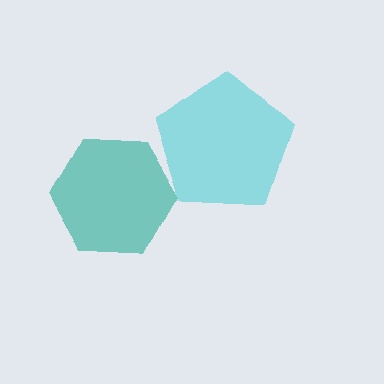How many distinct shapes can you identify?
There are 2 distinct shapes: a cyan pentagon, a teal hexagon.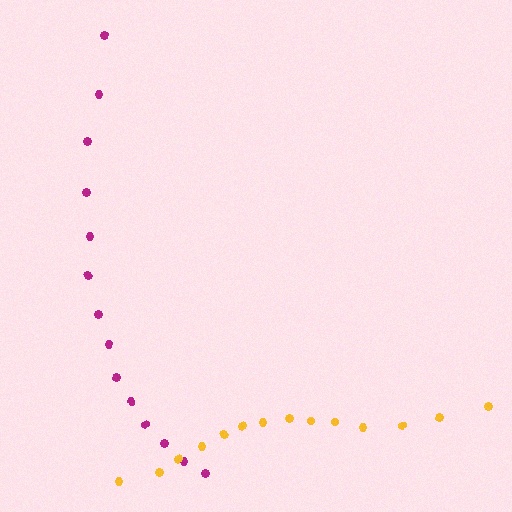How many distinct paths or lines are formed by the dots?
There are 2 distinct paths.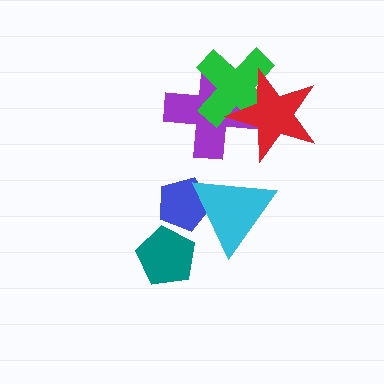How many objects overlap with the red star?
2 objects overlap with the red star.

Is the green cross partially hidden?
Yes, it is partially covered by another shape.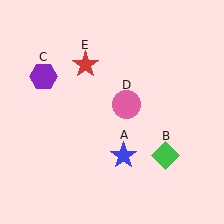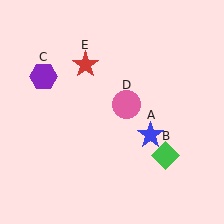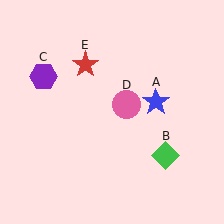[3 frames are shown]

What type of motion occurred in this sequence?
The blue star (object A) rotated counterclockwise around the center of the scene.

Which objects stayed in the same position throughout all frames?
Green diamond (object B) and purple hexagon (object C) and pink circle (object D) and red star (object E) remained stationary.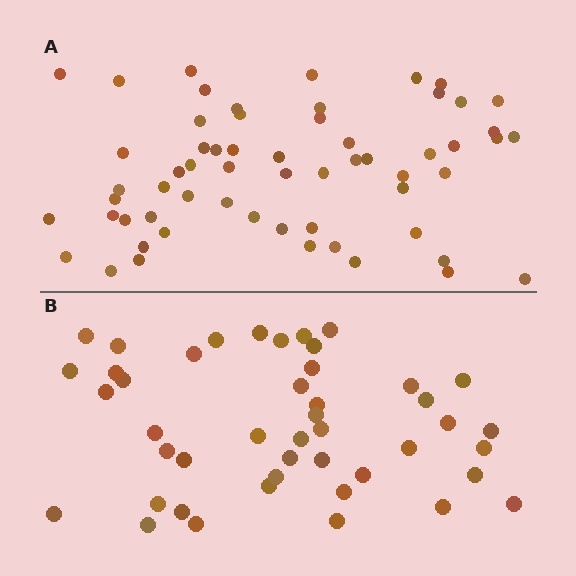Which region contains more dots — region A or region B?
Region A (the top region) has more dots.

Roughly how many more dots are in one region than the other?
Region A has approximately 15 more dots than region B.